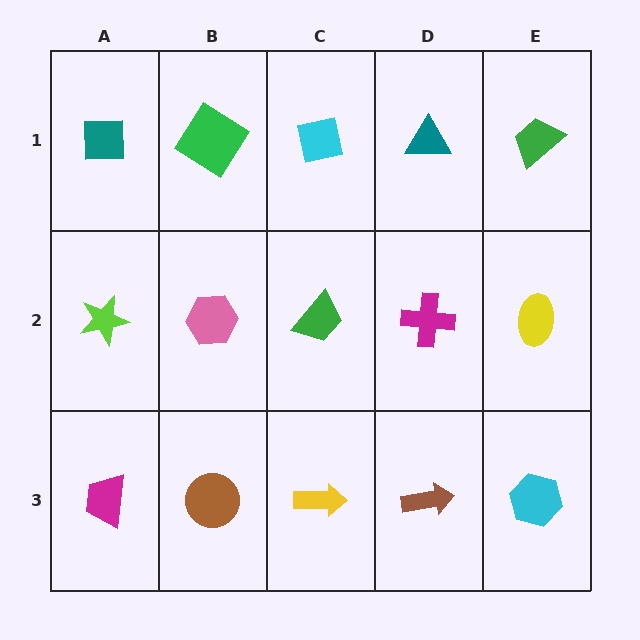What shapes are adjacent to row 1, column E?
A yellow ellipse (row 2, column E), a teal triangle (row 1, column D).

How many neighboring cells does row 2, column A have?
3.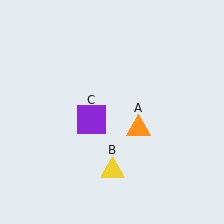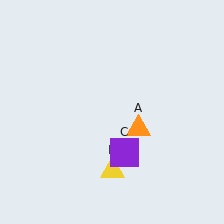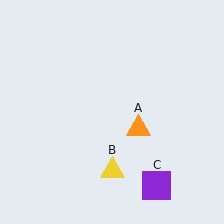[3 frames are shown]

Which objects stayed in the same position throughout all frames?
Orange triangle (object A) and yellow triangle (object B) remained stationary.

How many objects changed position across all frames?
1 object changed position: purple square (object C).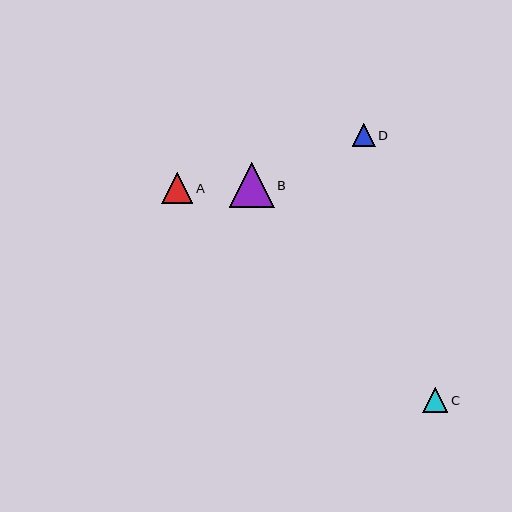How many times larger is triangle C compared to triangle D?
Triangle C is approximately 1.1 times the size of triangle D.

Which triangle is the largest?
Triangle B is the largest with a size of approximately 45 pixels.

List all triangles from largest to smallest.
From largest to smallest: B, A, C, D.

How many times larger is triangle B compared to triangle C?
Triangle B is approximately 1.8 times the size of triangle C.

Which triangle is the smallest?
Triangle D is the smallest with a size of approximately 23 pixels.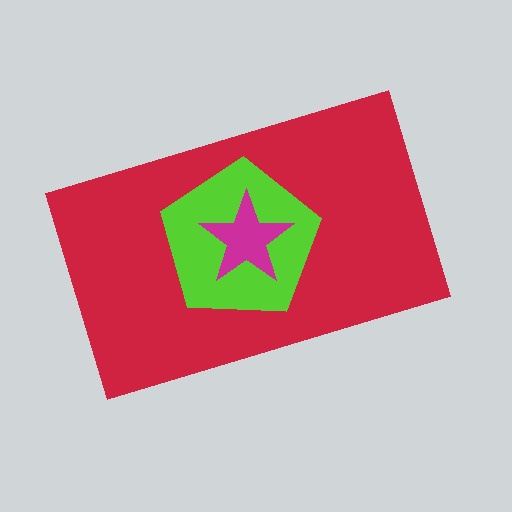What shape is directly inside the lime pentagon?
The magenta star.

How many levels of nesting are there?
3.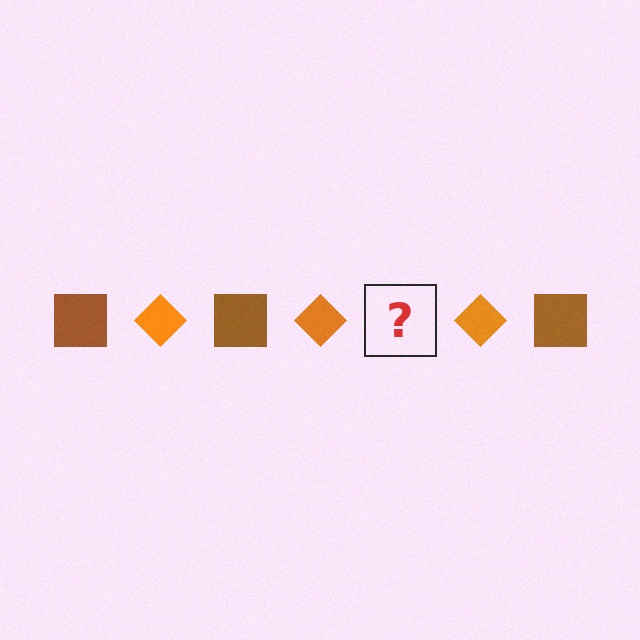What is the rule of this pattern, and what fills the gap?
The rule is that the pattern alternates between brown square and orange diamond. The gap should be filled with a brown square.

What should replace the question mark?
The question mark should be replaced with a brown square.